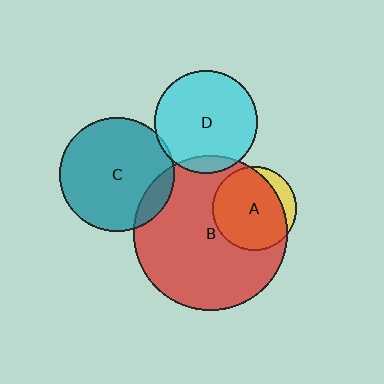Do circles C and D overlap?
Yes.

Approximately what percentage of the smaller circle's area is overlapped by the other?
Approximately 5%.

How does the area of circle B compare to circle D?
Approximately 2.2 times.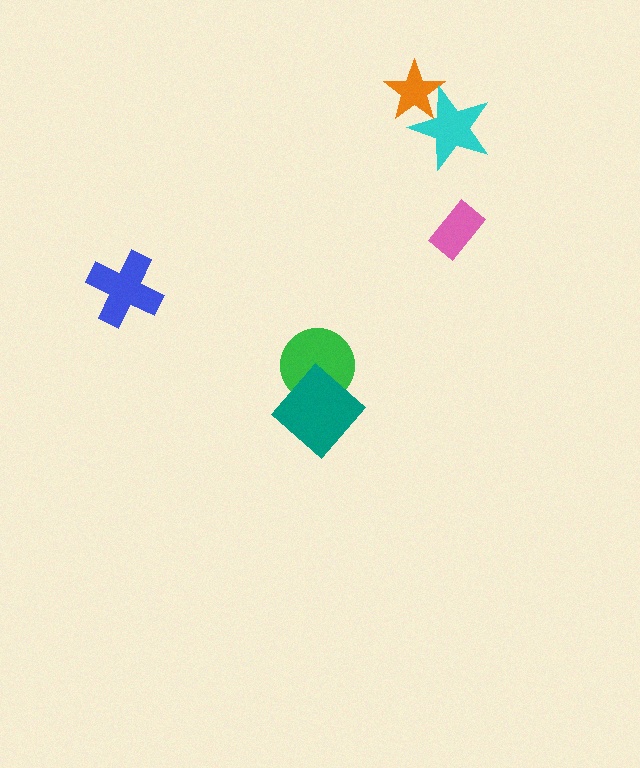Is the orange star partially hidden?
Yes, it is partially covered by another shape.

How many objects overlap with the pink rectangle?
0 objects overlap with the pink rectangle.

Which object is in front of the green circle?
The teal diamond is in front of the green circle.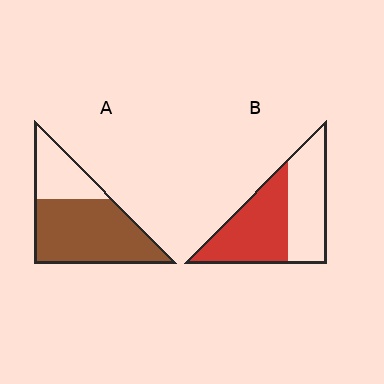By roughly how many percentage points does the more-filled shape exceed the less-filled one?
By roughly 15 percentage points (A over B).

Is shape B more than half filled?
Roughly half.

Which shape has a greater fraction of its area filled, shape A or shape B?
Shape A.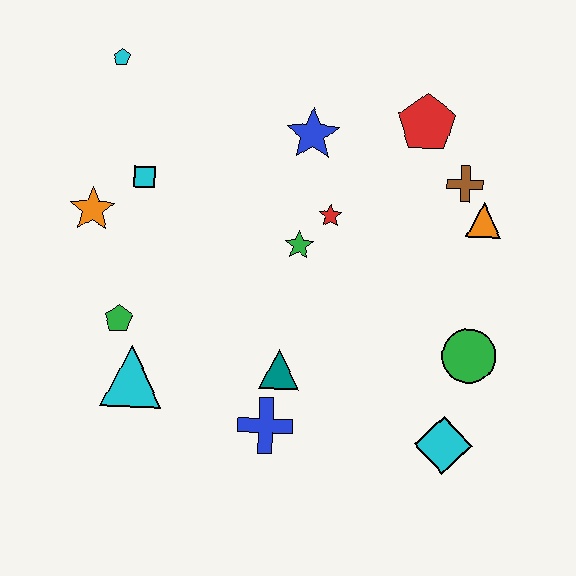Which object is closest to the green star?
The red star is closest to the green star.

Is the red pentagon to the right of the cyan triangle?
Yes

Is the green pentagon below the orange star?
Yes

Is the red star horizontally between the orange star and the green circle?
Yes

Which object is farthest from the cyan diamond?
The cyan pentagon is farthest from the cyan diamond.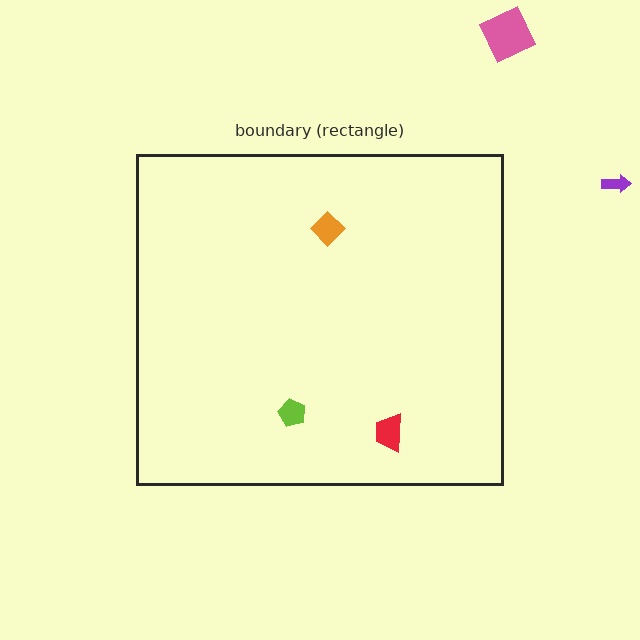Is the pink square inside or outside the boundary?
Outside.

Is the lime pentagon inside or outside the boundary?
Inside.